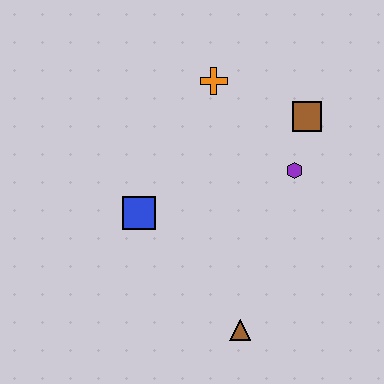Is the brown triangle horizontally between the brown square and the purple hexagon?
No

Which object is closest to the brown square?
The purple hexagon is closest to the brown square.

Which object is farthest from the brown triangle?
The orange cross is farthest from the brown triangle.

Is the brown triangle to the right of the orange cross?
Yes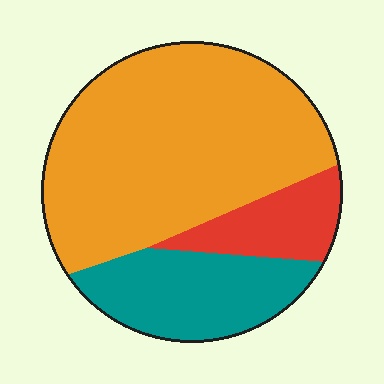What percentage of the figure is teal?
Teal takes up between a sixth and a third of the figure.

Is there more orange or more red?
Orange.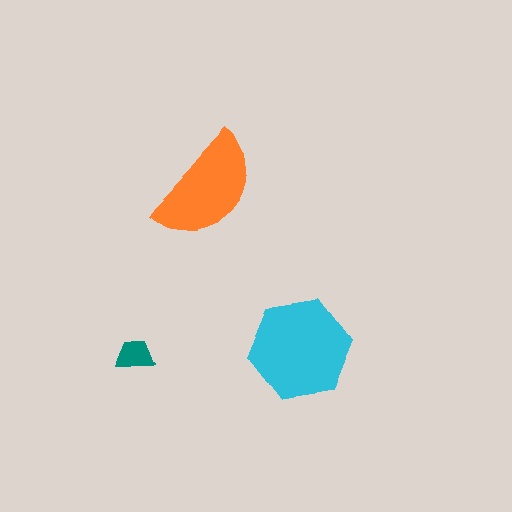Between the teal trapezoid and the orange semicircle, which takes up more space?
The orange semicircle.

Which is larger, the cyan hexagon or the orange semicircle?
The cyan hexagon.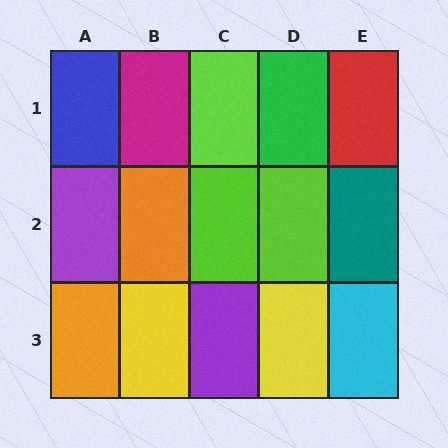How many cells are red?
1 cell is red.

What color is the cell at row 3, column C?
Purple.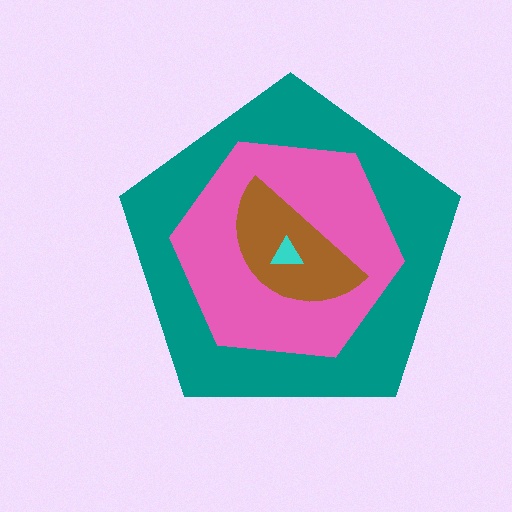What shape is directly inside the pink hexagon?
The brown semicircle.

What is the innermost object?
The cyan triangle.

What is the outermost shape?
The teal pentagon.